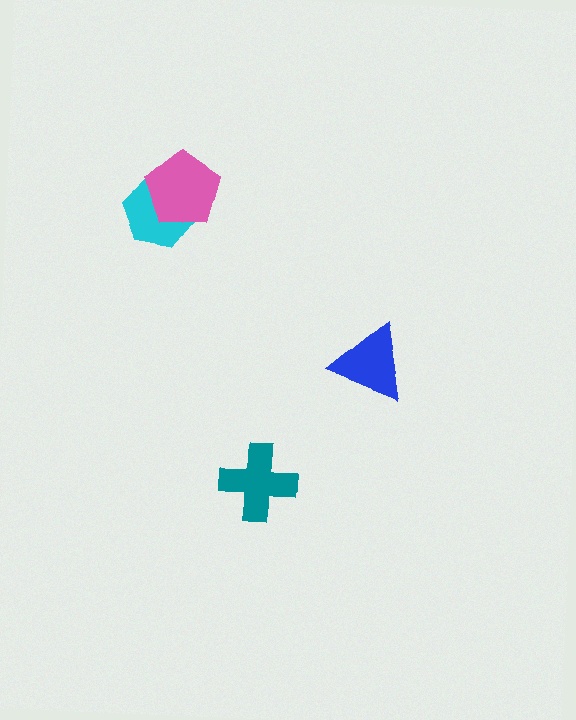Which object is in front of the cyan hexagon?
The pink pentagon is in front of the cyan hexagon.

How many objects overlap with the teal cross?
0 objects overlap with the teal cross.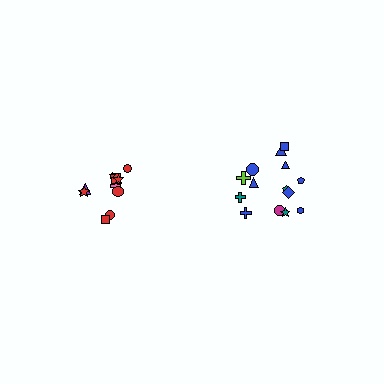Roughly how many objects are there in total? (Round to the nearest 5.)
Roughly 25 objects in total.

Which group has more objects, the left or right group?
The right group.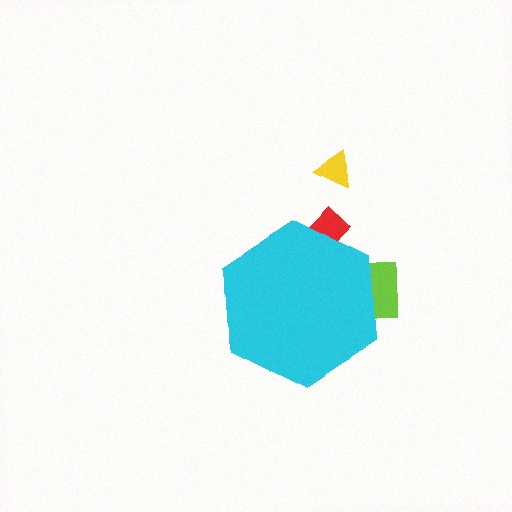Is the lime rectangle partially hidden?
Yes, the lime rectangle is partially hidden behind the cyan hexagon.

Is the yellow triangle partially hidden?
No, the yellow triangle is fully visible.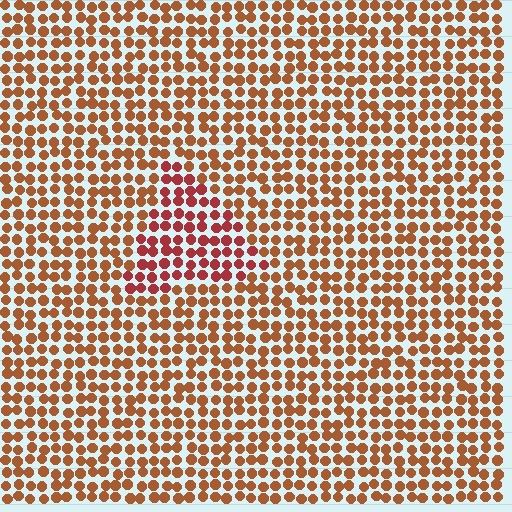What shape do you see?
I see a triangle.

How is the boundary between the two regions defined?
The boundary is defined purely by a slight shift in hue (about 26 degrees). Spacing, size, and orientation are identical on both sides.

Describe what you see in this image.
The image is filled with small brown elements in a uniform arrangement. A triangle-shaped region is visible where the elements are tinted to a slightly different hue, forming a subtle color boundary.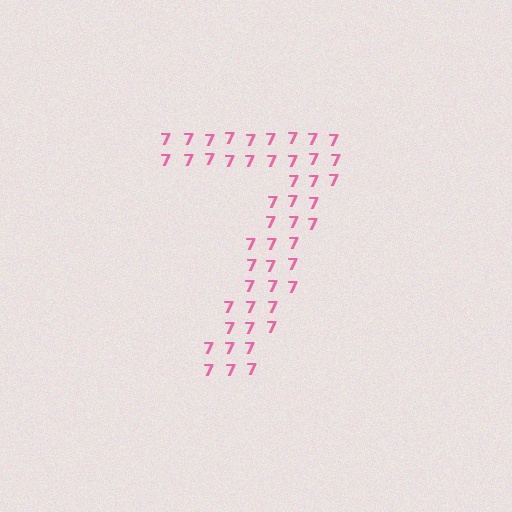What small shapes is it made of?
It is made of small digit 7's.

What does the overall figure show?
The overall figure shows the digit 7.